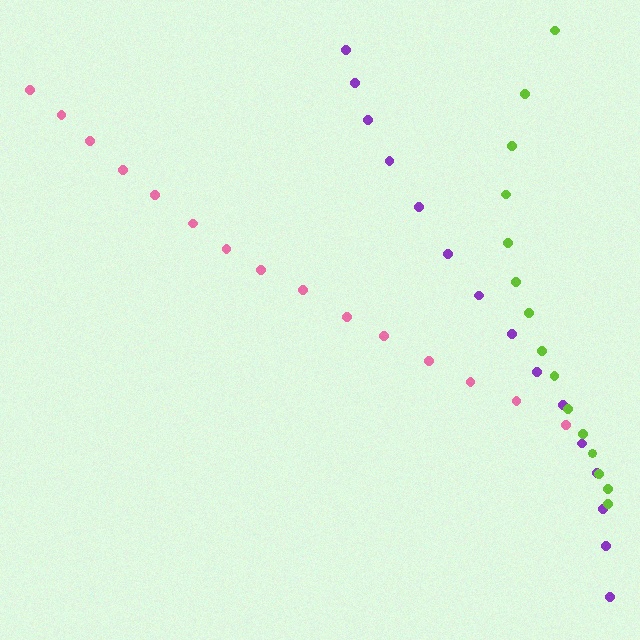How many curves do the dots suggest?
There are 3 distinct paths.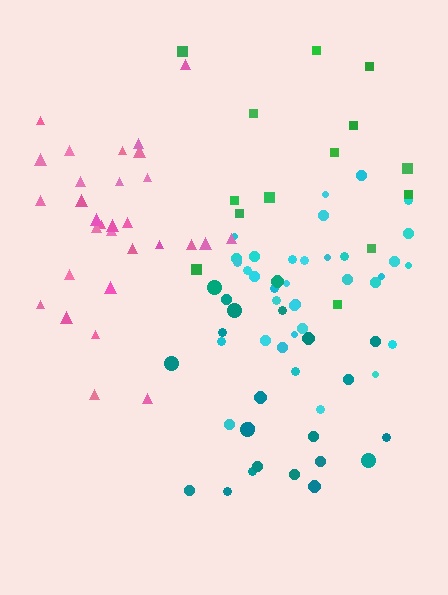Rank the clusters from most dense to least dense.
cyan, pink, teal, green.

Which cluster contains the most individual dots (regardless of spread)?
Cyan (35).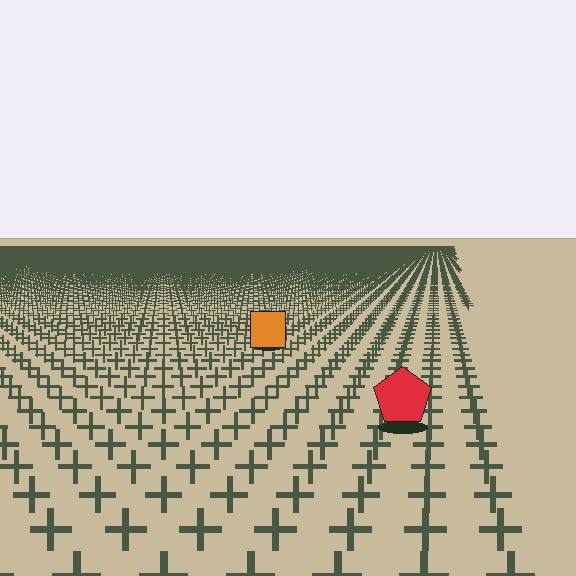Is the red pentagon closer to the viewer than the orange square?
Yes. The red pentagon is closer — you can tell from the texture gradient: the ground texture is coarser near it.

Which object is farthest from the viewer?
The orange square is farthest from the viewer. It appears smaller and the ground texture around it is denser.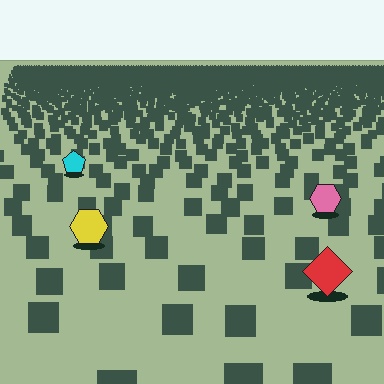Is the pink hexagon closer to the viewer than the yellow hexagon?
No. The yellow hexagon is closer — you can tell from the texture gradient: the ground texture is coarser near it.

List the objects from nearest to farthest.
From nearest to farthest: the red diamond, the yellow hexagon, the pink hexagon, the cyan pentagon.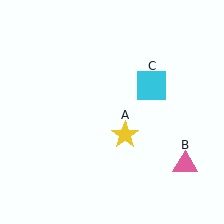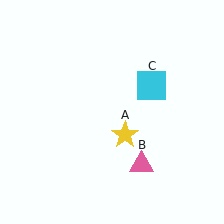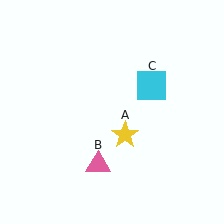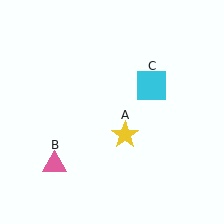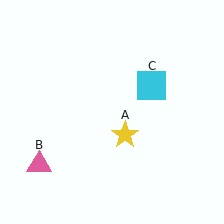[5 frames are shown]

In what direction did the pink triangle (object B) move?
The pink triangle (object B) moved left.